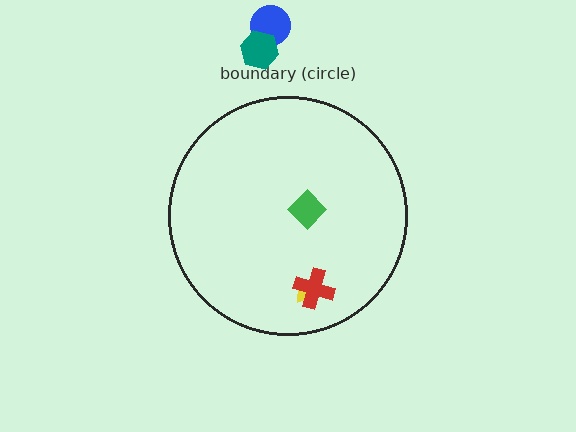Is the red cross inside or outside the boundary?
Inside.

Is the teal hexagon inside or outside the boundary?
Outside.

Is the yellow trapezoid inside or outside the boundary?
Inside.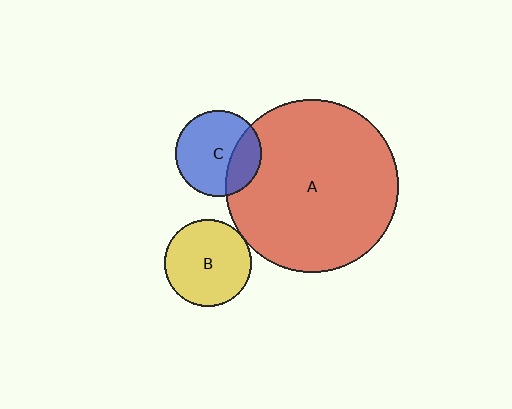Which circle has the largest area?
Circle A (red).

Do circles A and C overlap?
Yes.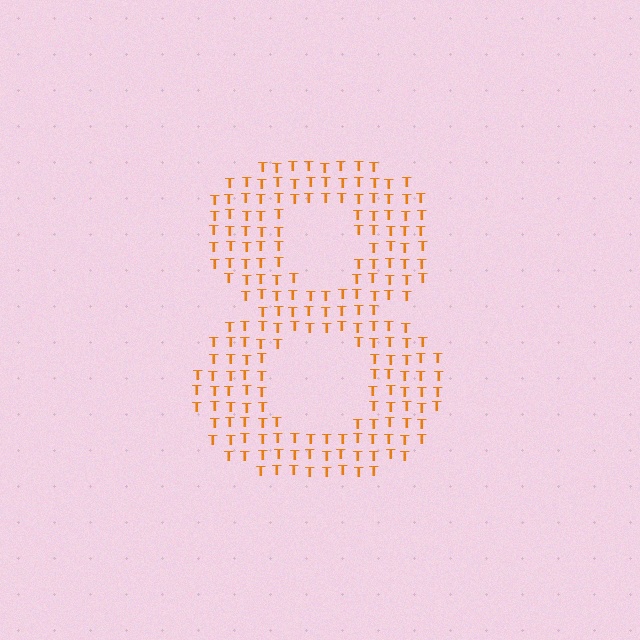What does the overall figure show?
The overall figure shows the digit 8.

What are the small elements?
The small elements are letter T's.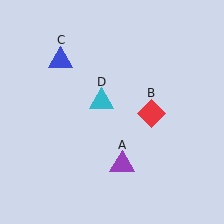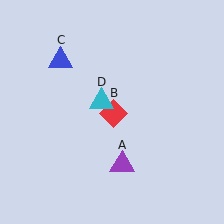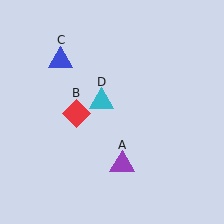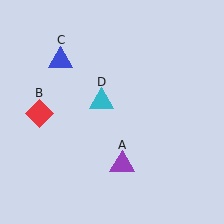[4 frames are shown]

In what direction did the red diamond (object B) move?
The red diamond (object B) moved left.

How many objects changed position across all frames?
1 object changed position: red diamond (object B).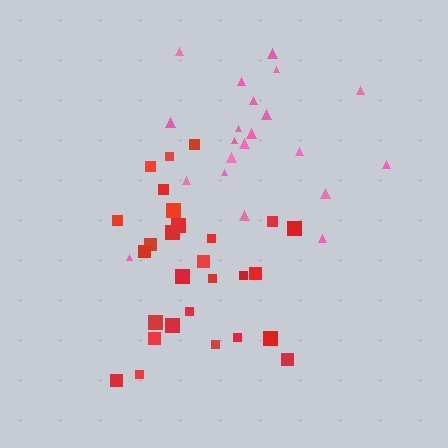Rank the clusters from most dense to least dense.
red, pink.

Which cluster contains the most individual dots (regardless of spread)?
Red (28).